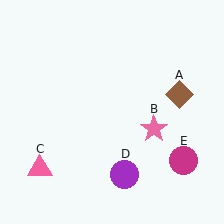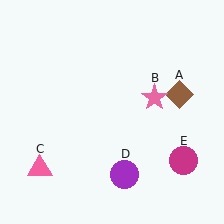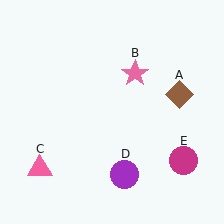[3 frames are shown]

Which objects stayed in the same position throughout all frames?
Brown diamond (object A) and pink triangle (object C) and purple circle (object D) and magenta circle (object E) remained stationary.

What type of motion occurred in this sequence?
The pink star (object B) rotated counterclockwise around the center of the scene.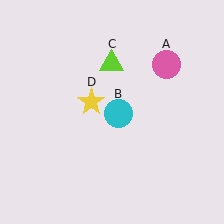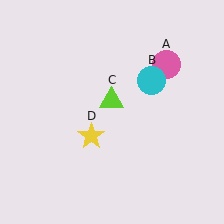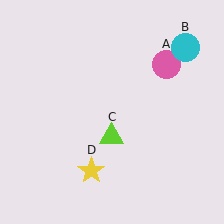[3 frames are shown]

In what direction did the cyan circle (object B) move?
The cyan circle (object B) moved up and to the right.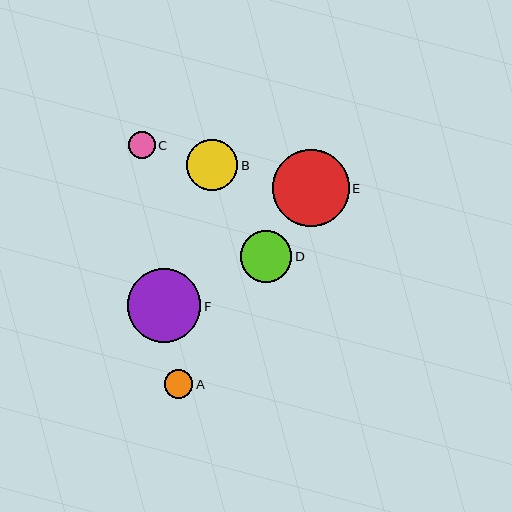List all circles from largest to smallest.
From largest to smallest: E, F, D, B, A, C.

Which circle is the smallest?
Circle C is the smallest with a size of approximately 26 pixels.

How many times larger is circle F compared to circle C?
Circle F is approximately 2.8 times the size of circle C.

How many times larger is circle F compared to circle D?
Circle F is approximately 1.4 times the size of circle D.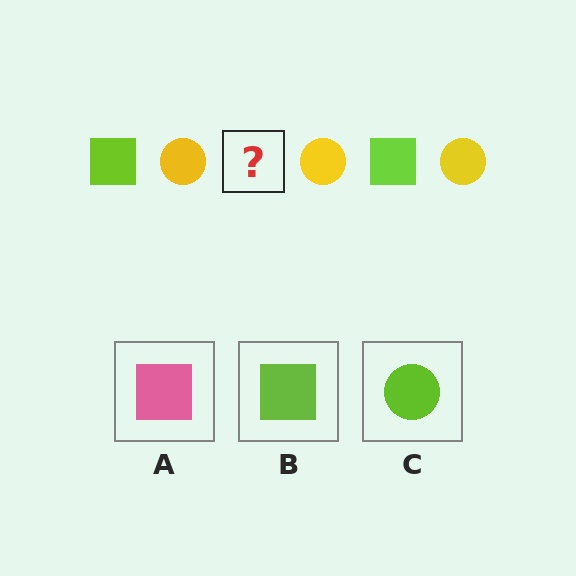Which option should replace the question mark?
Option B.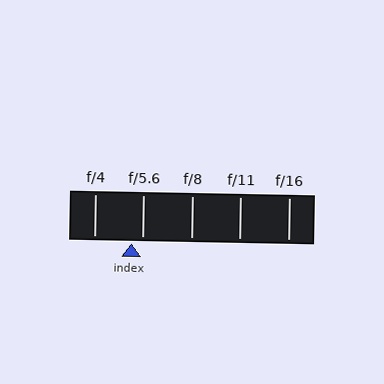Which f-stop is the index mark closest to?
The index mark is closest to f/5.6.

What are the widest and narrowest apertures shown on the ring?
The widest aperture shown is f/4 and the narrowest is f/16.